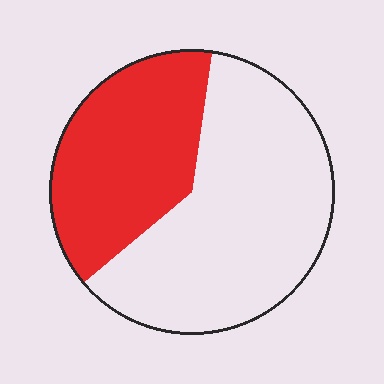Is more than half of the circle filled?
No.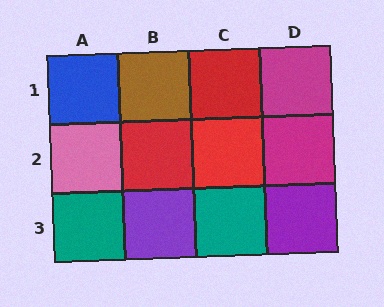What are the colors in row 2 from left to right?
Pink, red, red, magenta.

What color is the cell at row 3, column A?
Teal.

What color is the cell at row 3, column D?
Purple.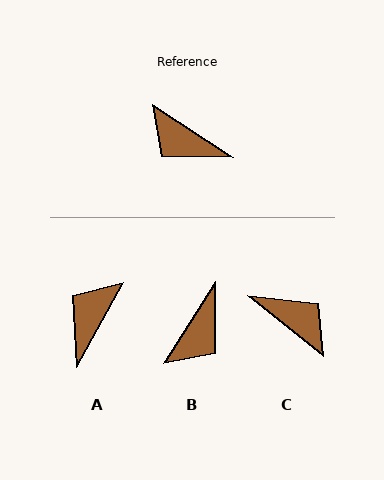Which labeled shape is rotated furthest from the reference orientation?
C, about 175 degrees away.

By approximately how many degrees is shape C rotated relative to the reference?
Approximately 175 degrees counter-clockwise.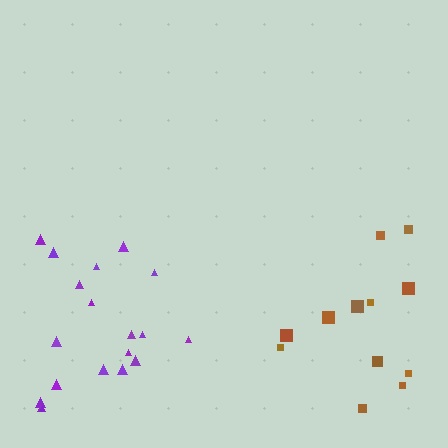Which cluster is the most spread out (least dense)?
Brown.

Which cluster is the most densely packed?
Purple.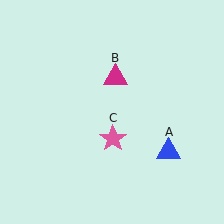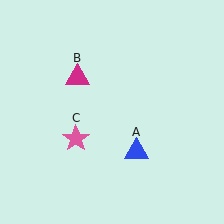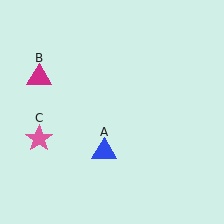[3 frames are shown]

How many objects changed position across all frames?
3 objects changed position: blue triangle (object A), magenta triangle (object B), pink star (object C).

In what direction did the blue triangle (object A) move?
The blue triangle (object A) moved left.